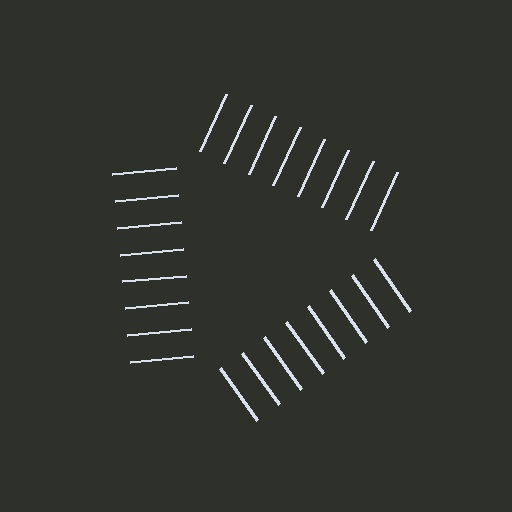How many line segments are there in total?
24 — 8 along each of the 3 edges.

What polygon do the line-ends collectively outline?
An illusory triangle — the line segments terminate on its edges but no continuous stroke is drawn.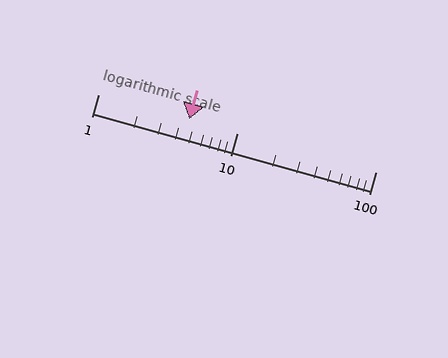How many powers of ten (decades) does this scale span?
The scale spans 2 decades, from 1 to 100.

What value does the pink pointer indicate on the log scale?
The pointer indicates approximately 4.5.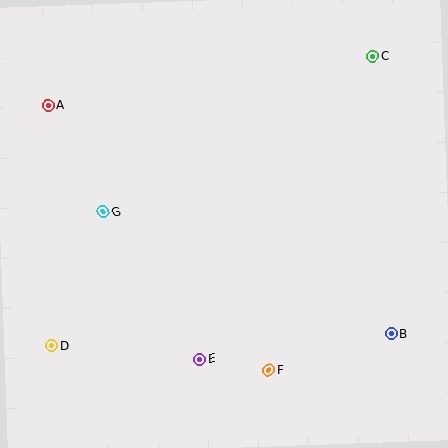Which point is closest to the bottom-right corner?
Point B is closest to the bottom-right corner.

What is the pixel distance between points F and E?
The distance between F and E is 70 pixels.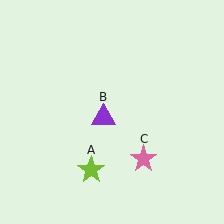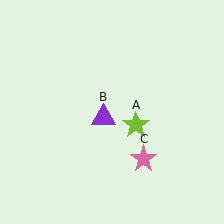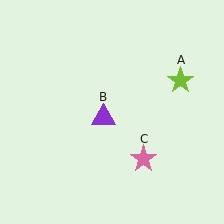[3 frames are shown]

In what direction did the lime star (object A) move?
The lime star (object A) moved up and to the right.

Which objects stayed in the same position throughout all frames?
Purple triangle (object B) and pink star (object C) remained stationary.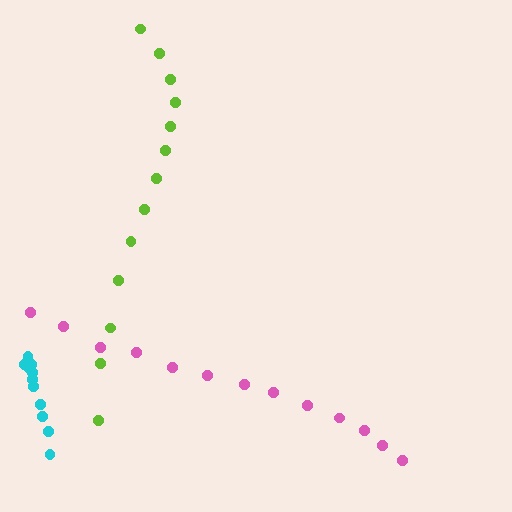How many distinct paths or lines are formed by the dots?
There are 3 distinct paths.